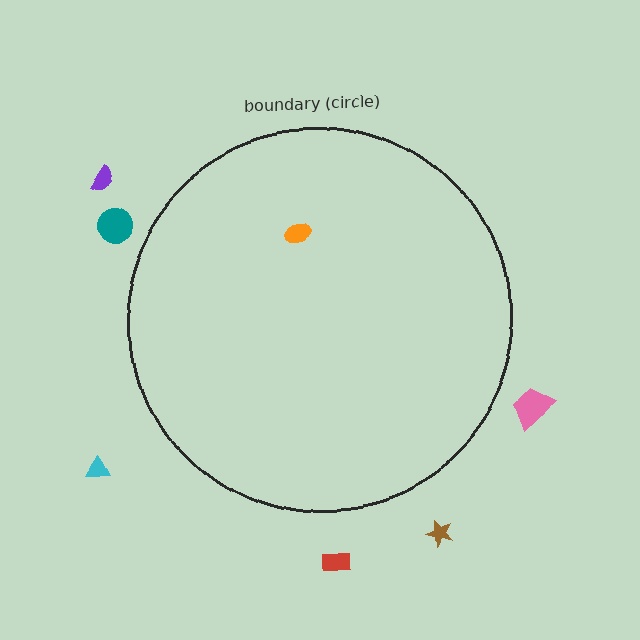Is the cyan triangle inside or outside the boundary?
Outside.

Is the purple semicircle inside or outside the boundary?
Outside.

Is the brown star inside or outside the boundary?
Outside.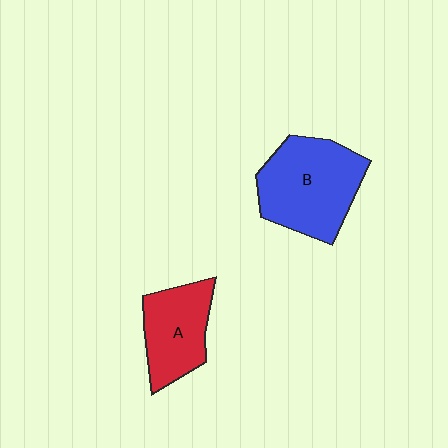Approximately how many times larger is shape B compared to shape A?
Approximately 1.5 times.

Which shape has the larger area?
Shape B (blue).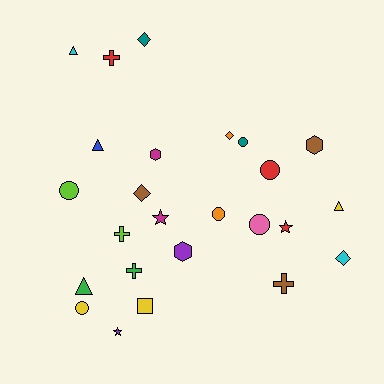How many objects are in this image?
There are 25 objects.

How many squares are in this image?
There is 1 square.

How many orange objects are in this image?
There are 2 orange objects.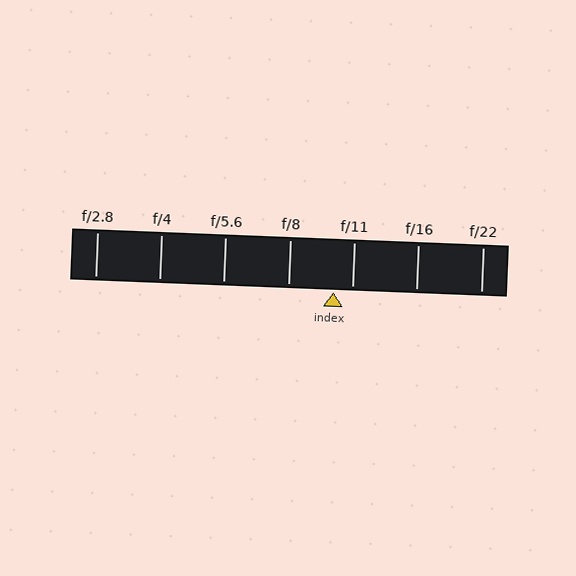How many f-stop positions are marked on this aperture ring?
There are 7 f-stop positions marked.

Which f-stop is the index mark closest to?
The index mark is closest to f/11.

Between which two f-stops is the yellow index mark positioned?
The index mark is between f/8 and f/11.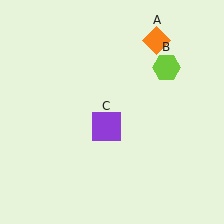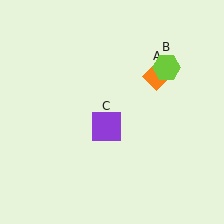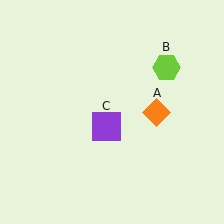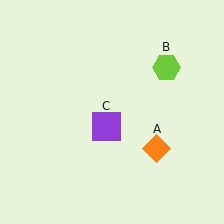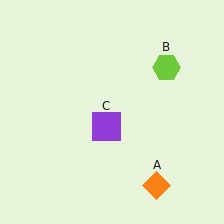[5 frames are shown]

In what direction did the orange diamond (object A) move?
The orange diamond (object A) moved down.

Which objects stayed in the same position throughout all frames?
Lime hexagon (object B) and purple square (object C) remained stationary.